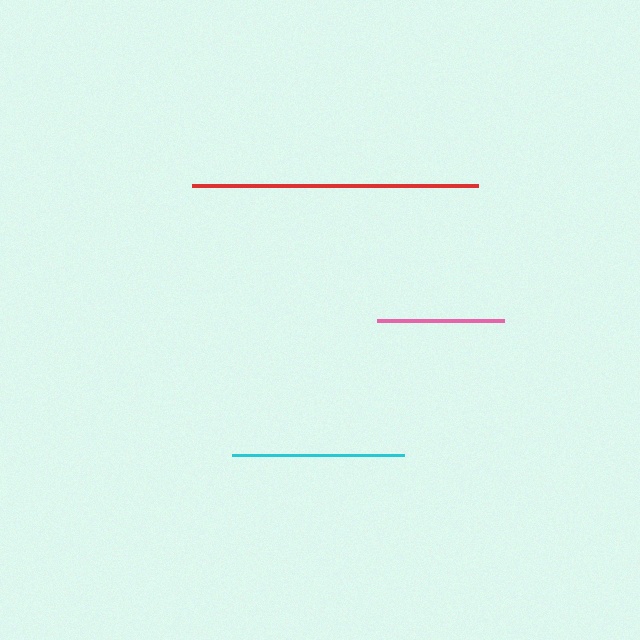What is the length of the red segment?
The red segment is approximately 286 pixels long.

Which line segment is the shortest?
The pink line is the shortest at approximately 127 pixels.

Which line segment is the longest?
The red line is the longest at approximately 286 pixels.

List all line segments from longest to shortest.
From longest to shortest: red, cyan, pink.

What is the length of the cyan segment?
The cyan segment is approximately 172 pixels long.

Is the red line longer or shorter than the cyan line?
The red line is longer than the cyan line.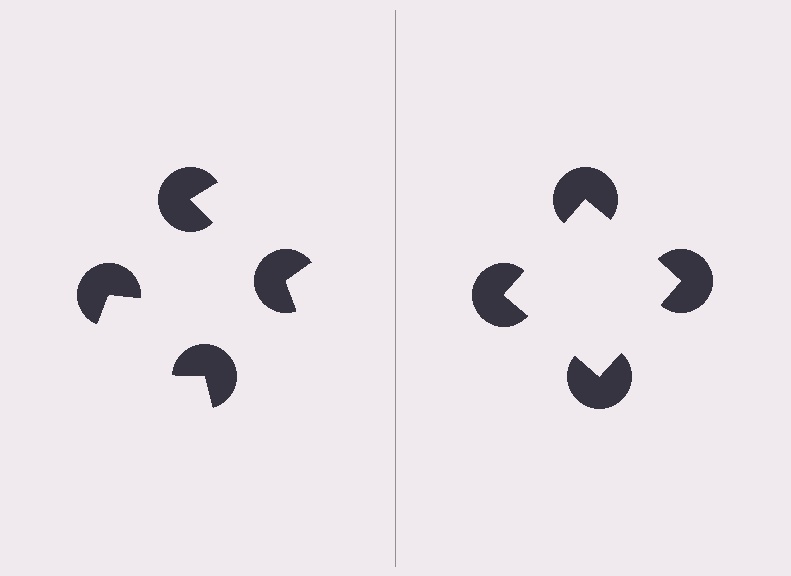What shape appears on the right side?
An illusory square.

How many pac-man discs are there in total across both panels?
8 — 4 on each side.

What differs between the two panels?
The pac-man discs are positioned identically on both sides; only the wedge orientations differ. On the right they align to a square; on the left they are misaligned.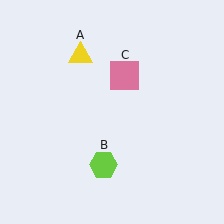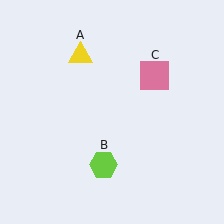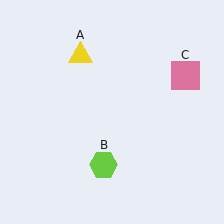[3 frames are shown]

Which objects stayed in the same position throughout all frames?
Yellow triangle (object A) and lime hexagon (object B) remained stationary.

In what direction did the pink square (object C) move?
The pink square (object C) moved right.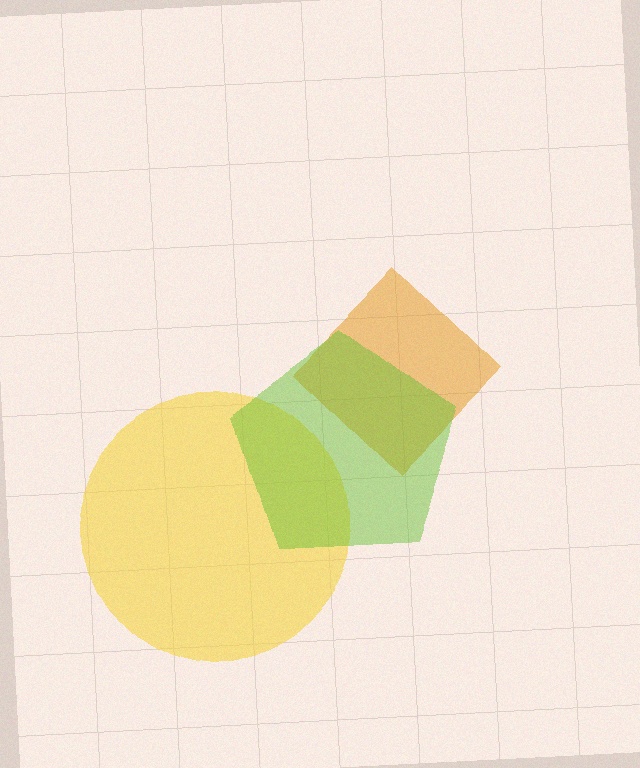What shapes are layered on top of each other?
The layered shapes are: a yellow circle, an orange diamond, a lime pentagon.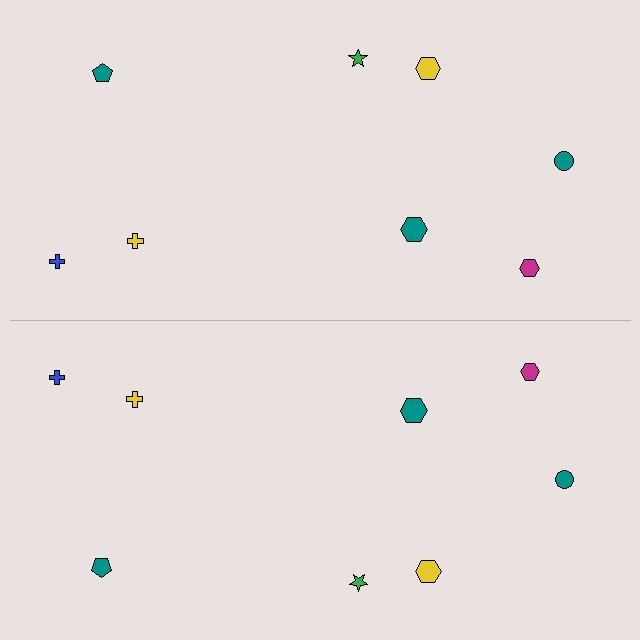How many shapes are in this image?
There are 16 shapes in this image.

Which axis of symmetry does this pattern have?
The pattern has a horizontal axis of symmetry running through the center of the image.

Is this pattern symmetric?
Yes, this pattern has bilateral (reflection) symmetry.